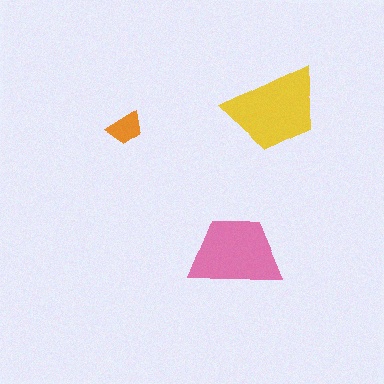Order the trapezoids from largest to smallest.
the yellow one, the pink one, the orange one.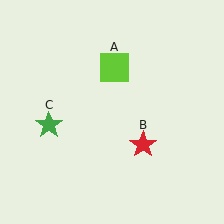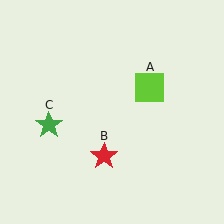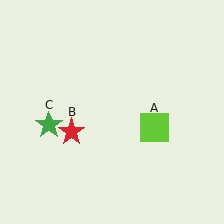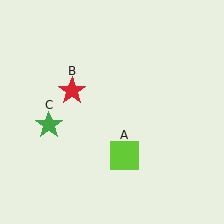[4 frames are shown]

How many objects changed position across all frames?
2 objects changed position: lime square (object A), red star (object B).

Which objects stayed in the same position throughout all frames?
Green star (object C) remained stationary.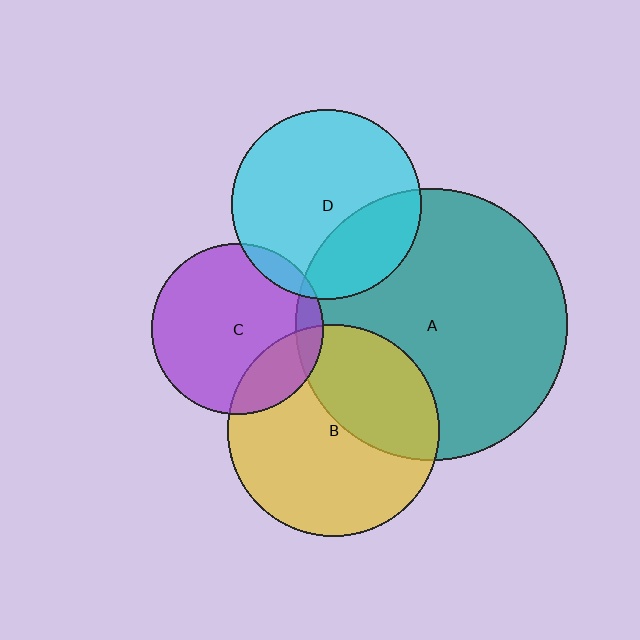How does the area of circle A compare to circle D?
Approximately 2.0 times.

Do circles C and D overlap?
Yes.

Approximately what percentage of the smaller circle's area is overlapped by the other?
Approximately 10%.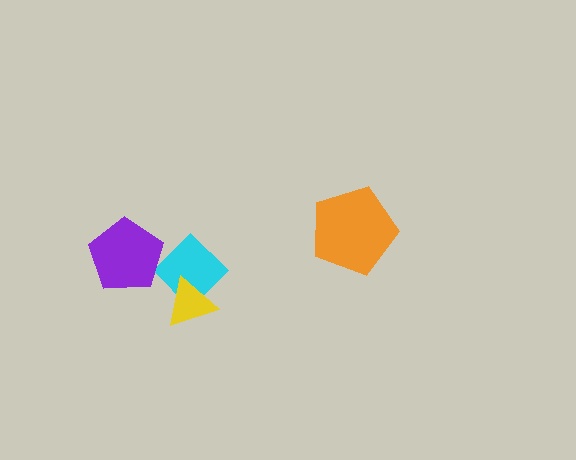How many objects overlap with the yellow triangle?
1 object overlaps with the yellow triangle.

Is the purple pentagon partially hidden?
No, no other shape covers it.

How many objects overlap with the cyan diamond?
2 objects overlap with the cyan diamond.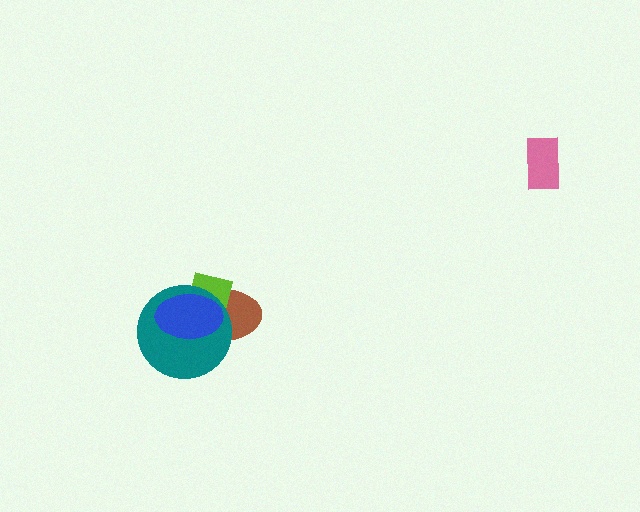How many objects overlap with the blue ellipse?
3 objects overlap with the blue ellipse.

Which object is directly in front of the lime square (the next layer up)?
The teal circle is directly in front of the lime square.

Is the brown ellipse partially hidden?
Yes, it is partially covered by another shape.